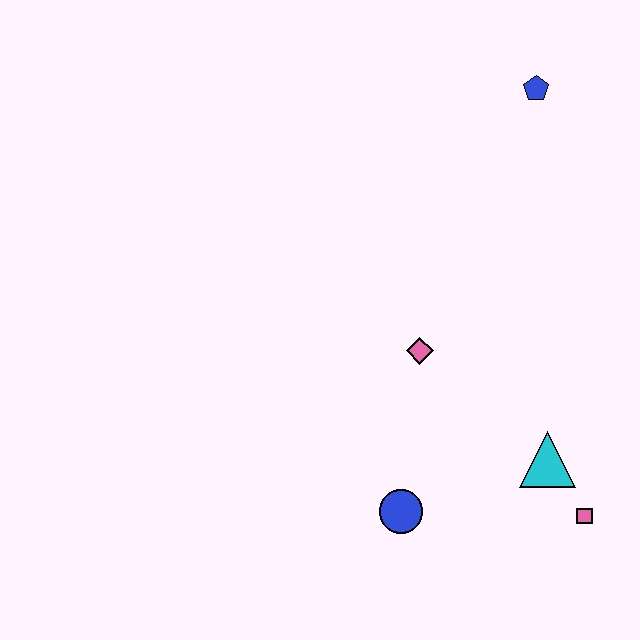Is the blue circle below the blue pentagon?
Yes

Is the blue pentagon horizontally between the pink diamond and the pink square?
Yes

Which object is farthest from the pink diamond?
The blue pentagon is farthest from the pink diamond.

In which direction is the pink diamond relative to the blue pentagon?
The pink diamond is below the blue pentagon.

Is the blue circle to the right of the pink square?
No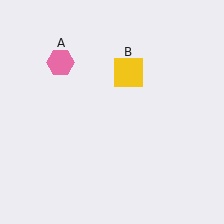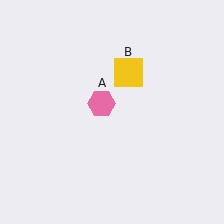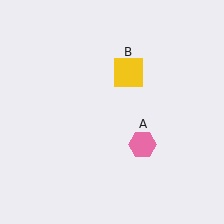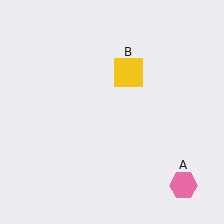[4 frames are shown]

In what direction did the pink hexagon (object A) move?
The pink hexagon (object A) moved down and to the right.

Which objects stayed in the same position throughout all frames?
Yellow square (object B) remained stationary.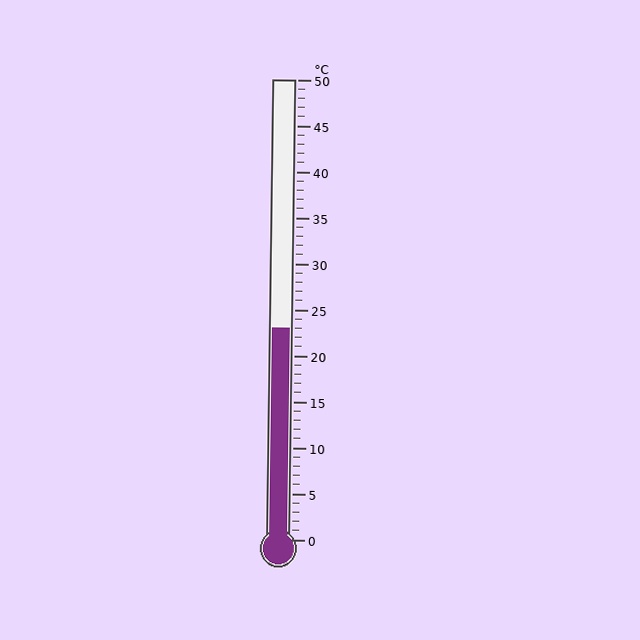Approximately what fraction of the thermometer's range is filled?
The thermometer is filled to approximately 45% of its range.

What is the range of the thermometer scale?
The thermometer scale ranges from 0°C to 50°C.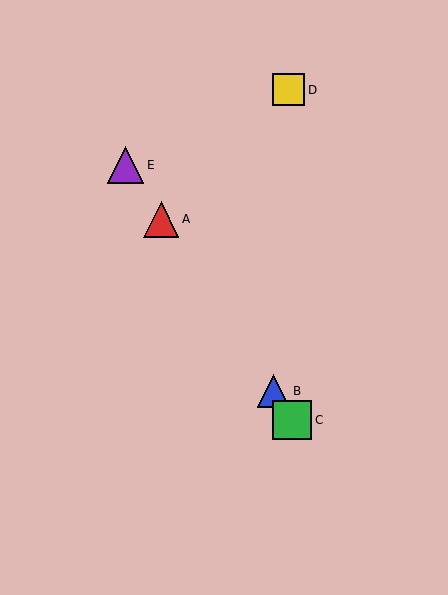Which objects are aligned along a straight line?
Objects A, B, C, E are aligned along a straight line.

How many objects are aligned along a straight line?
4 objects (A, B, C, E) are aligned along a straight line.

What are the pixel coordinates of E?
Object E is at (126, 165).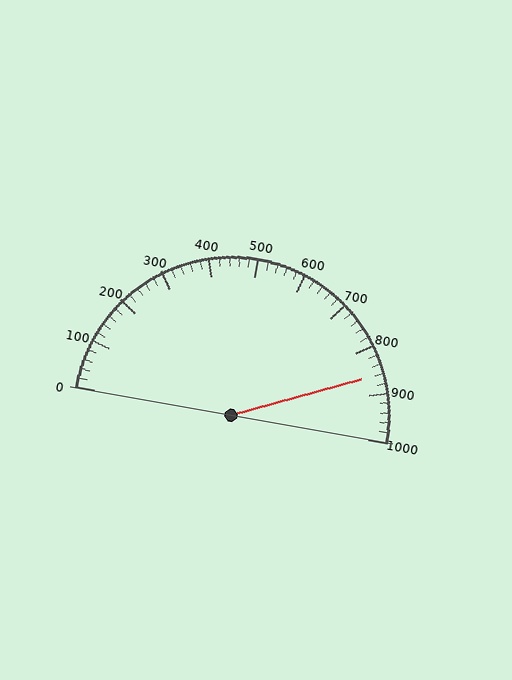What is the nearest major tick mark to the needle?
The nearest major tick mark is 900.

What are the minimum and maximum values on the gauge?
The gauge ranges from 0 to 1000.